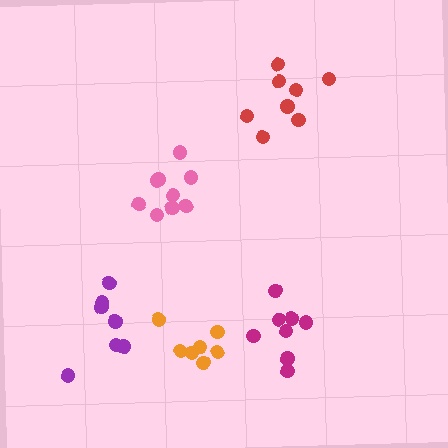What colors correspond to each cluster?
The clusters are colored: magenta, orange, pink, red, purple.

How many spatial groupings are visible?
There are 5 spatial groupings.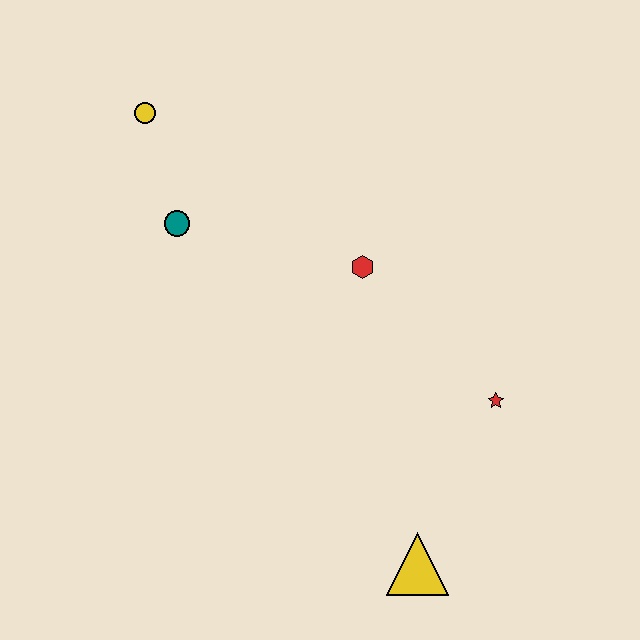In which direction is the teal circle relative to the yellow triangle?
The teal circle is above the yellow triangle.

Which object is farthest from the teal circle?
The yellow triangle is farthest from the teal circle.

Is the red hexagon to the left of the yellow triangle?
Yes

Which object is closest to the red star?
The yellow triangle is closest to the red star.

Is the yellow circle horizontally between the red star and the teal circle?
No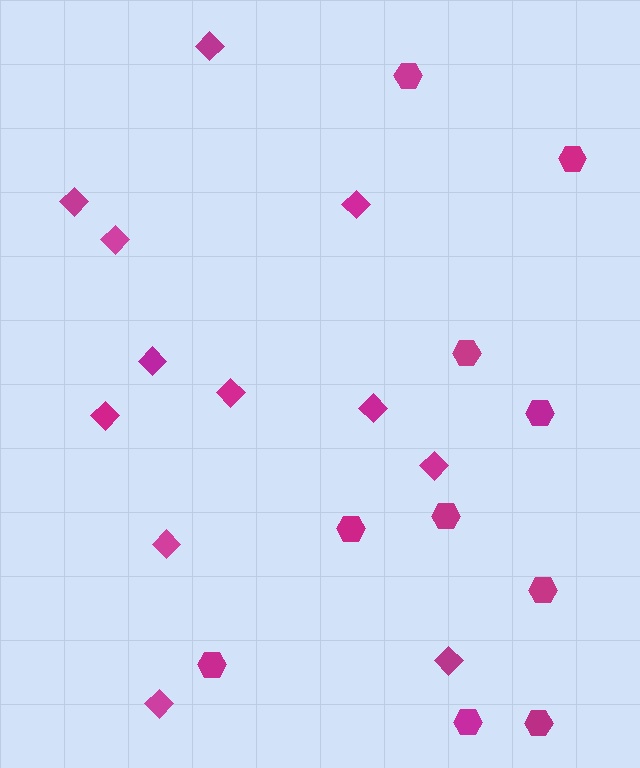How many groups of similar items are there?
There are 2 groups: one group of diamonds (12) and one group of hexagons (10).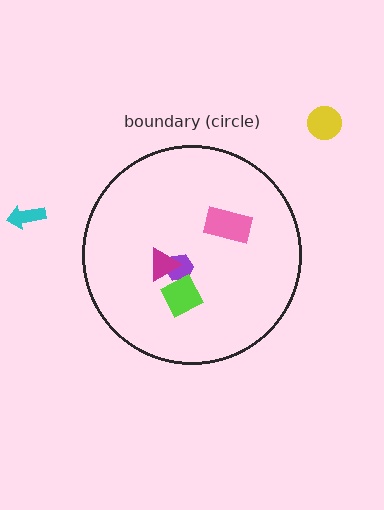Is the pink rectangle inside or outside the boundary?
Inside.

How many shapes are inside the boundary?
4 inside, 2 outside.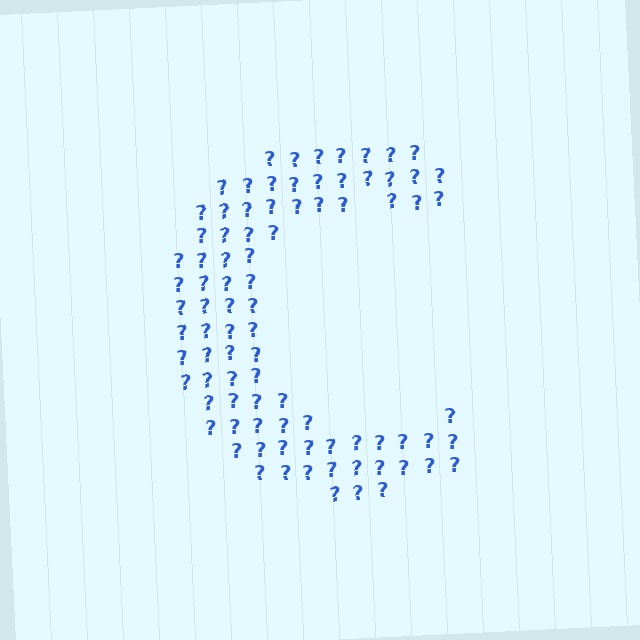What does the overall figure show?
The overall figure shows the letter C.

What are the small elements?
The small elements are question marks.